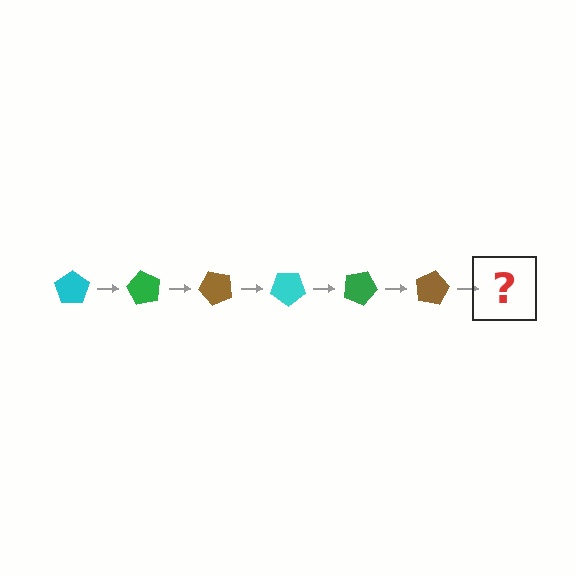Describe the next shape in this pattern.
It should be a cyan pentagon, rotated 360 degrees from the start.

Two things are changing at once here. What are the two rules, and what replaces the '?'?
The two rules are that it rotates 60 degrees each step and the color cycles through cyan, green, and brown. The '?' should be a cyan pentagon, rotated 360 degrees from the start.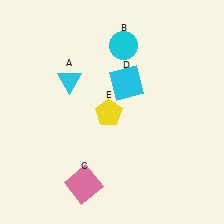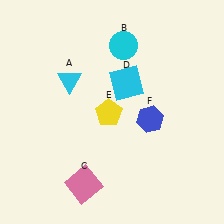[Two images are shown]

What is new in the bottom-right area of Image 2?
A blue hexagon (F) was added in the bottom-right area of Image 2.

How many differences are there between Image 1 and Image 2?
There is 1 difference between the two images.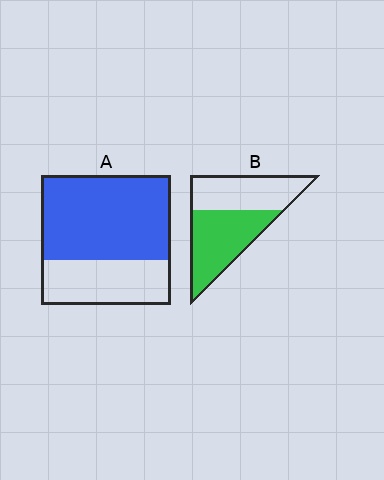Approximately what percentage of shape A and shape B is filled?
A is approximately 65% and B is approximately 55%.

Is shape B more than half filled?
Roughly half.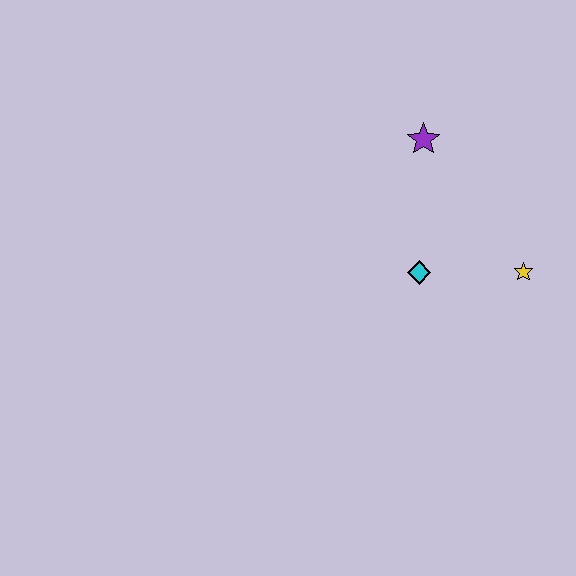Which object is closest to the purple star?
The cyan diamond is closest to the purple star.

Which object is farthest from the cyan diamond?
The purple star is farthest from the cyan diamond.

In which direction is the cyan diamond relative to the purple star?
The cyan diamond is below the purple star.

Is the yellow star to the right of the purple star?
Yes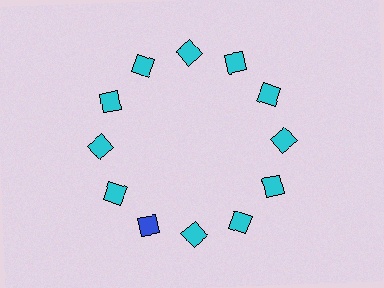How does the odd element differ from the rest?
It has a different color: blue instead of cyan.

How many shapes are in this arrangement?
There are 12 shapes arranged in a ring pattern.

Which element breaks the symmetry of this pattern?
The blue square at roughly the 7 o'clock position breaks the symmetry. All other shapes are cyan squares.